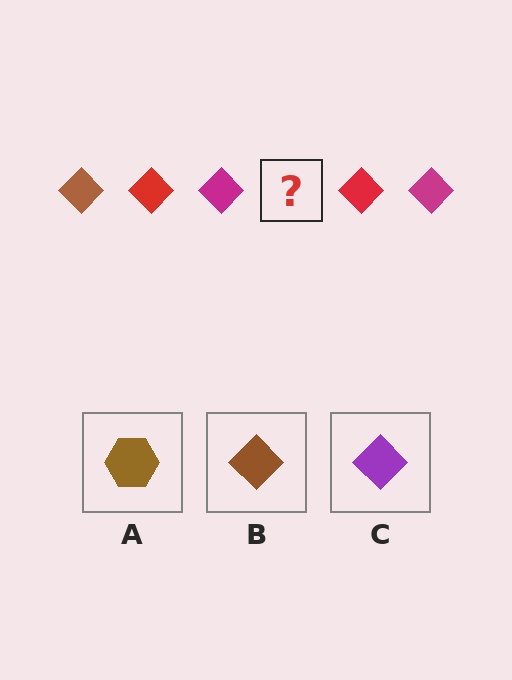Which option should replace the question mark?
Option B.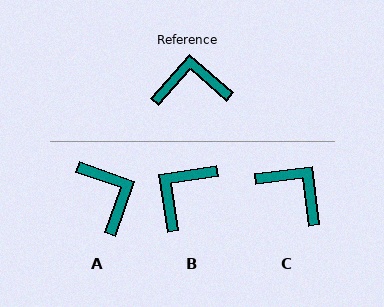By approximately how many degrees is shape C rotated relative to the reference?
Approximately 42 degrees clockwise.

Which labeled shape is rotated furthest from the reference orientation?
A, about 68 degrees away.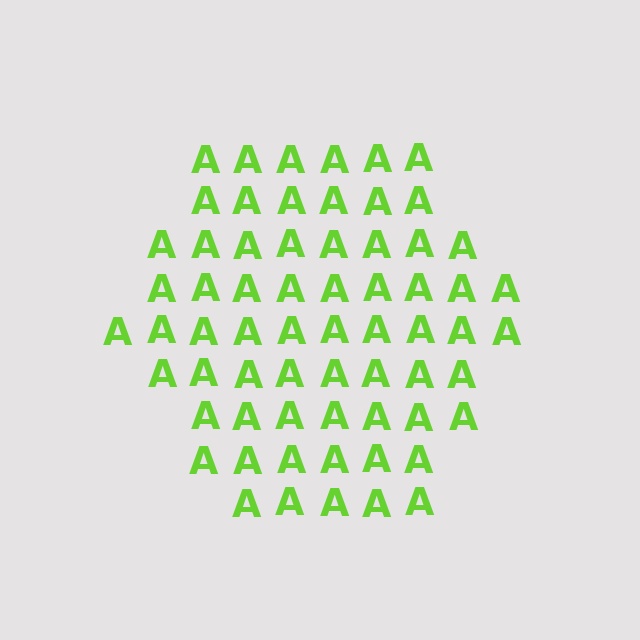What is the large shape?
The large shape is a hexagon.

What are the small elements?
The small elements are letter A's.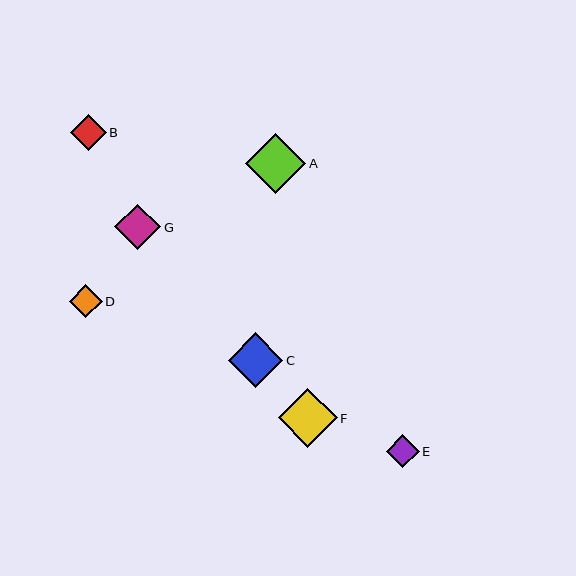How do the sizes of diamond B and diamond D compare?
Diamond B and diamond D are approximately the same size.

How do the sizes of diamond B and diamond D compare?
Diamond B and diamond D are approximately the same size.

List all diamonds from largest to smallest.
From largest to smallest: A, F, C, G, B, D, E.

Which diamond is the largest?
Diamond A is the largest with a size of approximately 60 pixels.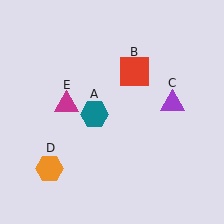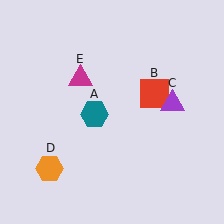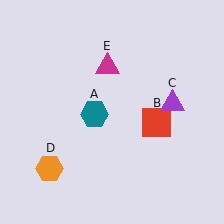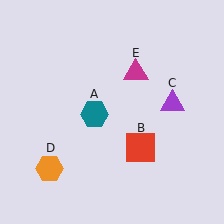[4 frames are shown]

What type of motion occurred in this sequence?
The red square (object B), magenta triangle (object E) rotated clockwise around the center of the scene.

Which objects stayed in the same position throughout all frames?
Teal hexagon (object A) and purple triangle (object C) and orange hexagon (object D) remained stationary.